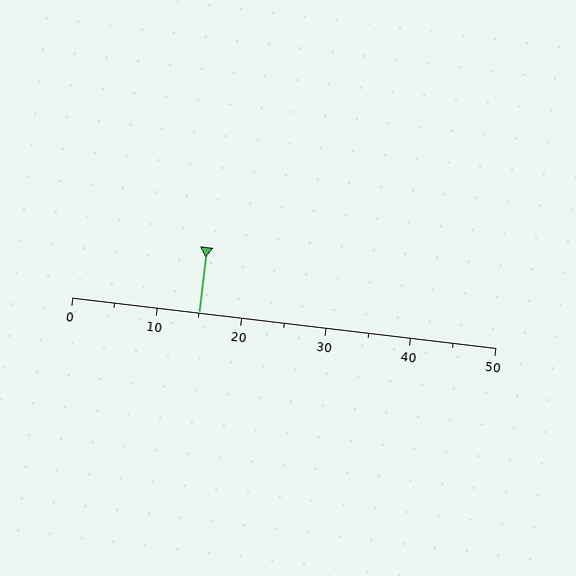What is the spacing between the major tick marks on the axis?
The major ticks are spaced 10 apart.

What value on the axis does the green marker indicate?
The marker indicates approximately 15.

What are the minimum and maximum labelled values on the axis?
The axis runs from 0 to 50.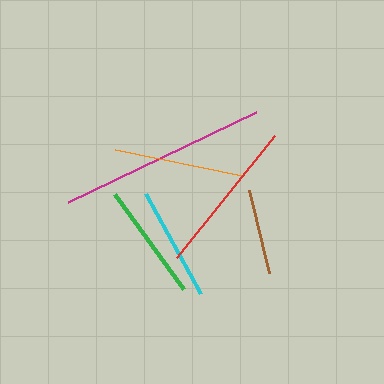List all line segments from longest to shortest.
From longest to shortest: magenta, red, orange, green, cyan, brown.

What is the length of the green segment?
The green segment is approximately 117 pixels long.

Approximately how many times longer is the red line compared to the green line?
The red line is approximately 1.3 times the length of the green line.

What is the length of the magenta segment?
The magenta segment is approximately 209 pixels long.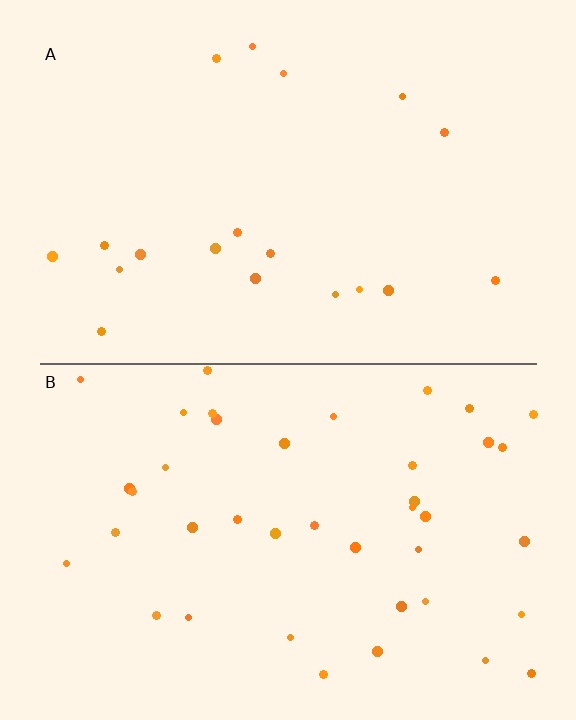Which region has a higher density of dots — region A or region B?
B (the bottom).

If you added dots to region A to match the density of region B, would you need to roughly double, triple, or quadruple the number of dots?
Approximately double.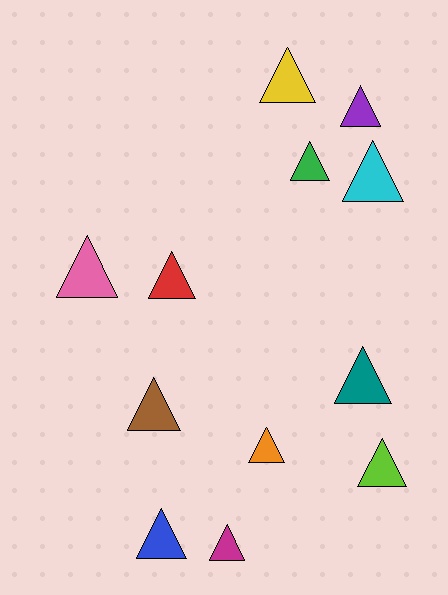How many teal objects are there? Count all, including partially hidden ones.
There is 1 teal object.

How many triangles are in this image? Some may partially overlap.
There are 12 triangles.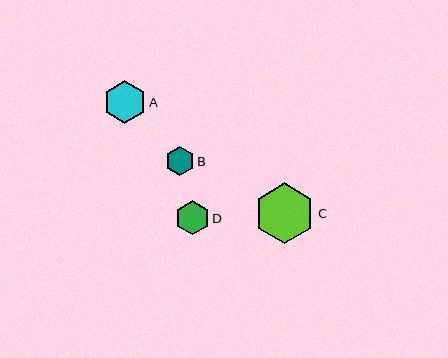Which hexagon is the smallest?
Hexagon B is the smallest with a size of approximately 29 pixels.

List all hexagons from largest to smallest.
From largest to smallest: C, A, D, B.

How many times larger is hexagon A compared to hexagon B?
Hexagon A is approximately 1.5 times the size of hexagon B.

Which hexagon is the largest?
Hexagon C is the largest with a size of approximately 61 pixels.